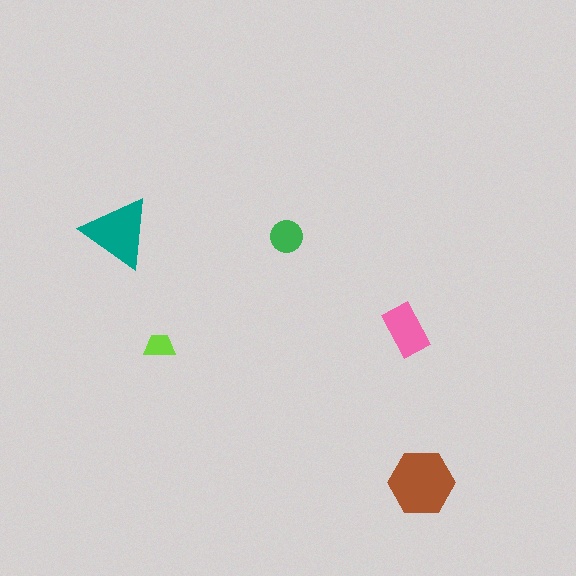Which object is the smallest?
The lime trapezoid.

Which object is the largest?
The brown hexagon.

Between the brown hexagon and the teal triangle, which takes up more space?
The brown hexagon.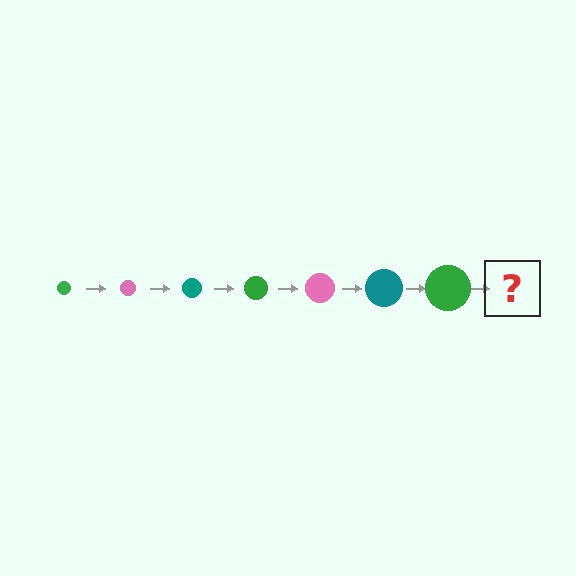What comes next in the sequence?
The next element should be a pink circle, larger than the previous one.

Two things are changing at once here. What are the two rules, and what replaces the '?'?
The two rules are that the circle grows larger each step and the color cycles through green, pink, and teal. The '?' should be a pink circle, larger than the previous one.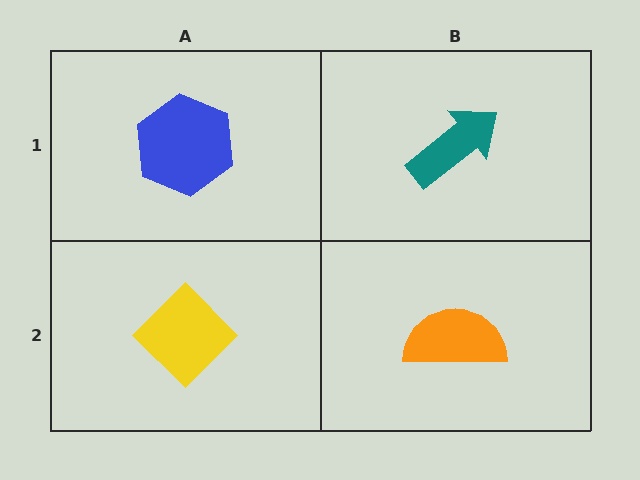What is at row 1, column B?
A teal arrow.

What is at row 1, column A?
A blue hexagon.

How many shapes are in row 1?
2 shapes.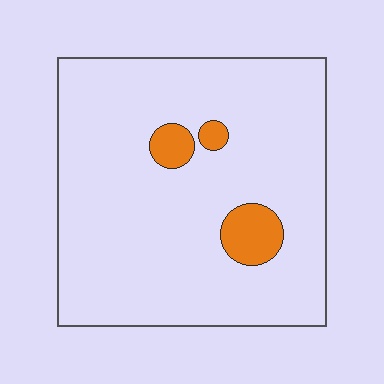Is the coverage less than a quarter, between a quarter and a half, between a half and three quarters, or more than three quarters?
Less than a quarter.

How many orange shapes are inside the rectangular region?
3.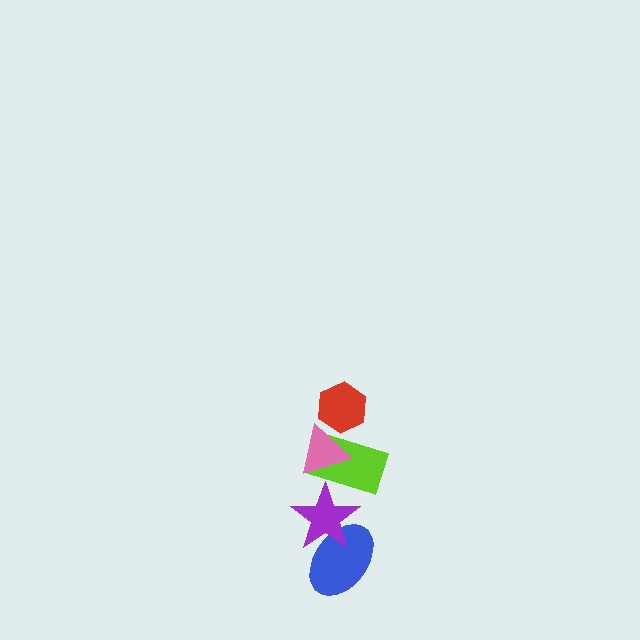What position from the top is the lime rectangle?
The lime rectangle is 3rd from the top.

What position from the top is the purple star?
The purple star is 4th from the top.